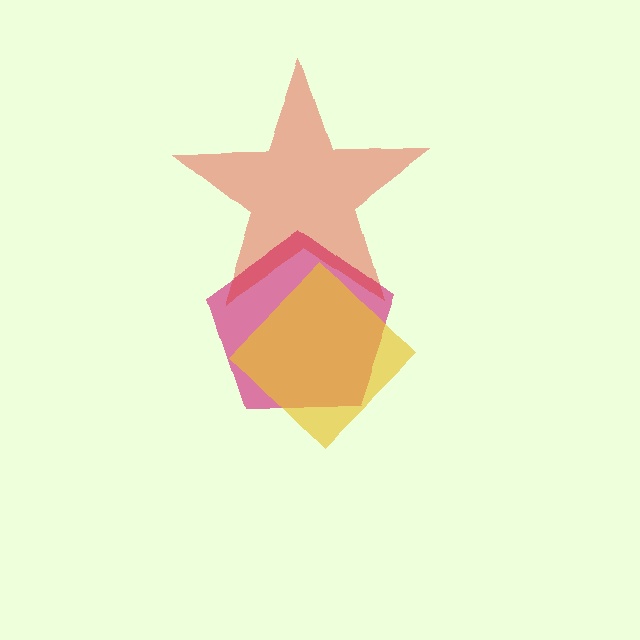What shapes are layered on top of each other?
The layered shapes are: a magenta pentagon, a red star, a yellow diamond.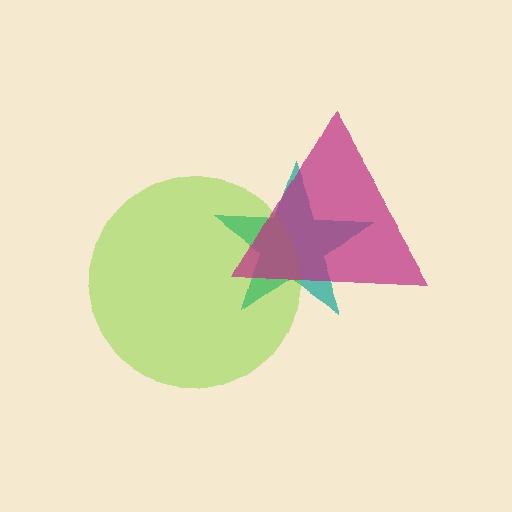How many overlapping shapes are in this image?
There are 3 overlapping shapes in the image.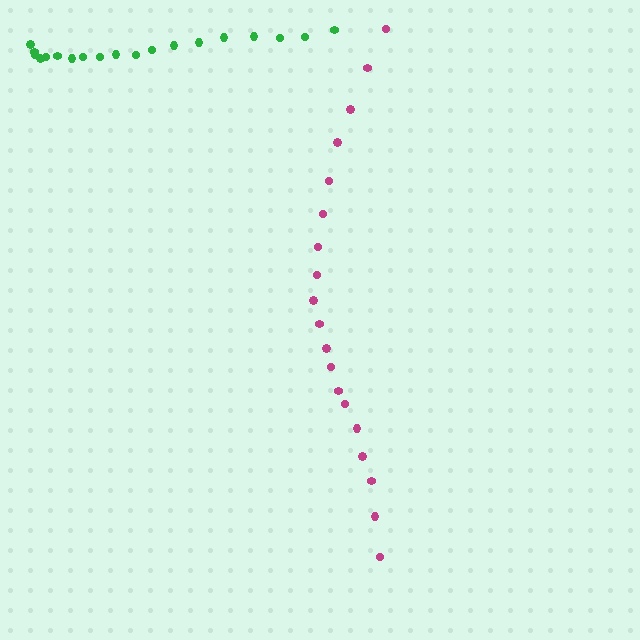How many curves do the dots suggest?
There are 2 distinct paths.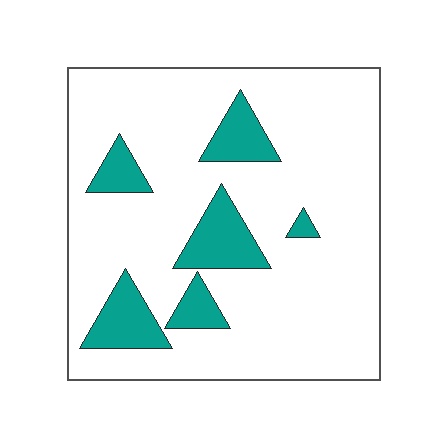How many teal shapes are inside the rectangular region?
6.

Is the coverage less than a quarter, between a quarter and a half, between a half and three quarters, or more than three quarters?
Less than a quarter.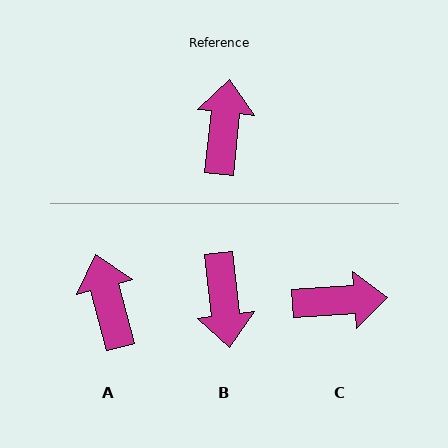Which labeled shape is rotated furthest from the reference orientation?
B, about 167 degrees away.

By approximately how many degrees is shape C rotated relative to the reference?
Approximately 80 degrees clockwise.